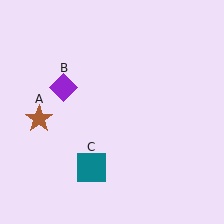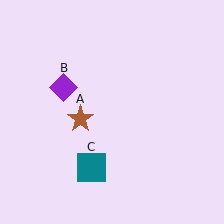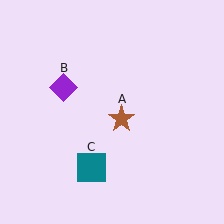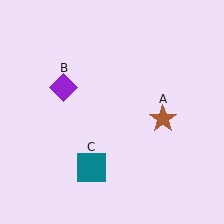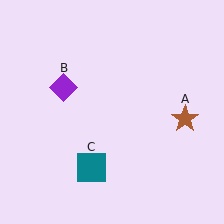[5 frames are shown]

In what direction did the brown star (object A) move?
The brown star (object A) moved right.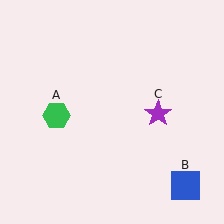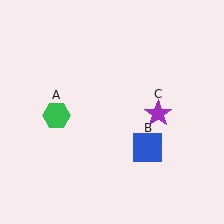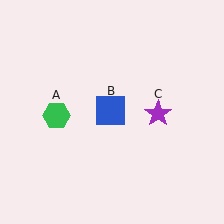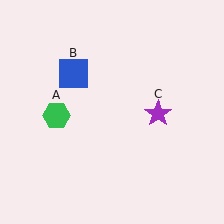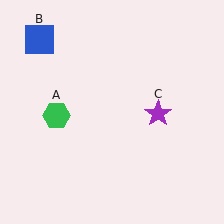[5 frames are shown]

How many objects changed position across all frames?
1 object changed position: blue square (object B).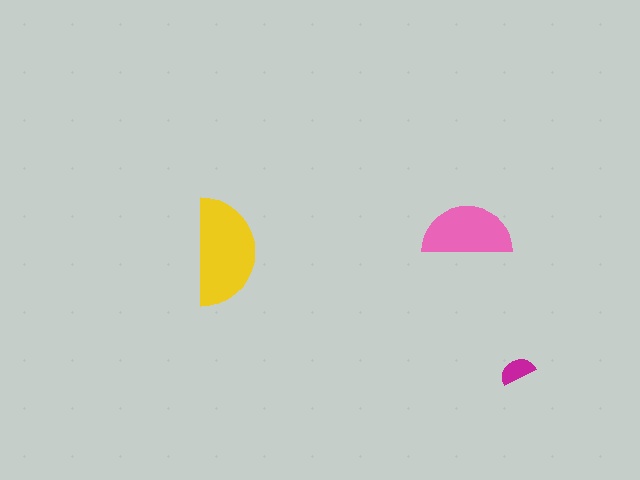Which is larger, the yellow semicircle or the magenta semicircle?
The yellow one.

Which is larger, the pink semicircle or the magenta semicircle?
The pink one.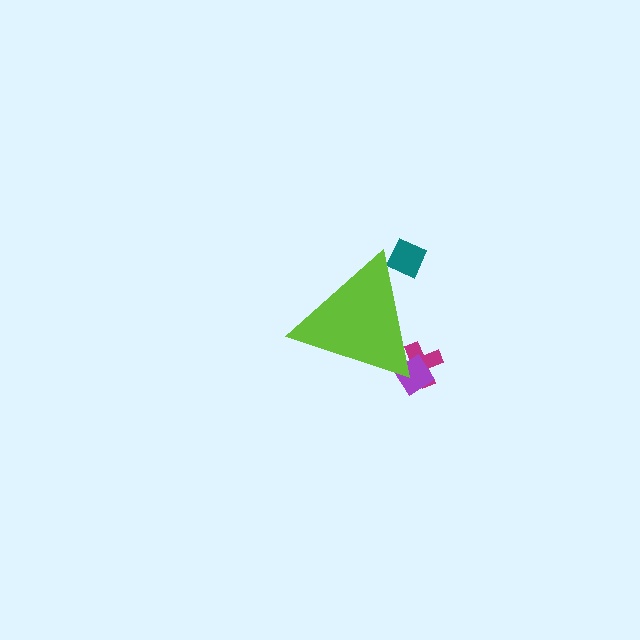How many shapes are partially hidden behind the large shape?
3 shapes are partially hidden.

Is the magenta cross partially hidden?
Yes, the magenta cross is partially hidden behind the lime triangle.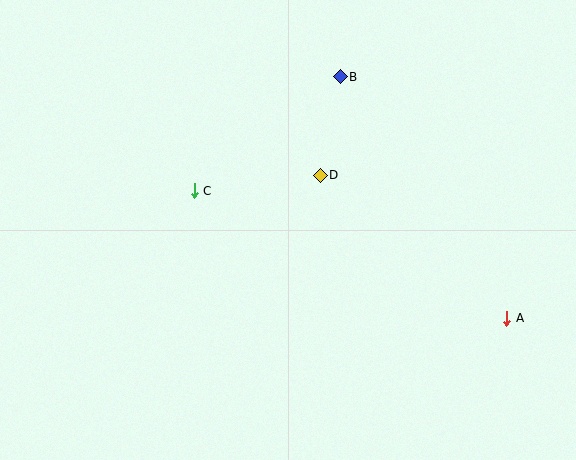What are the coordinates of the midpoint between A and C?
The midpoint between A and C is at (351, 254).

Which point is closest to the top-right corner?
Point B is closest to the top-right corner.